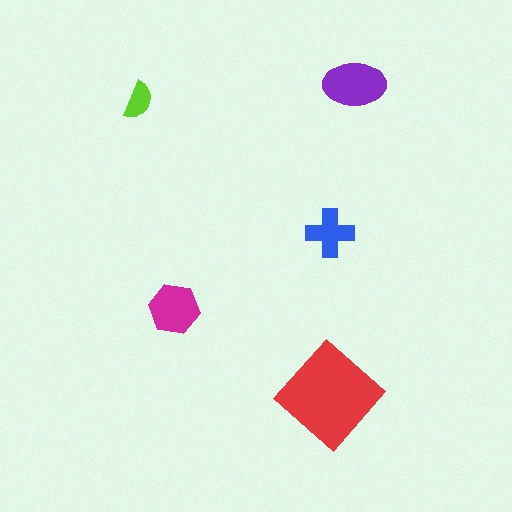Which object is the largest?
The red diamond.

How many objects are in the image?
There are 5 objects in the image.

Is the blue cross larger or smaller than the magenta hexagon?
Smaller.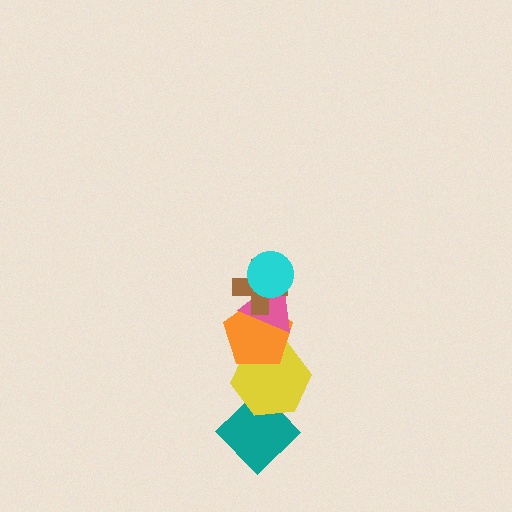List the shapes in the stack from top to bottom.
From top to bottom: the cyan circle, the brown cross, the pink triangle, the orange pentagon, the yellow hexagon, the teal diamond.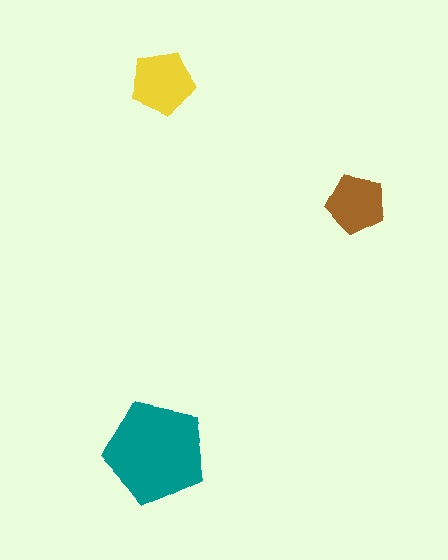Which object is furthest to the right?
The brown pentagon is rightmost.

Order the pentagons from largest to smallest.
the teal one, the yellow one, the brown one.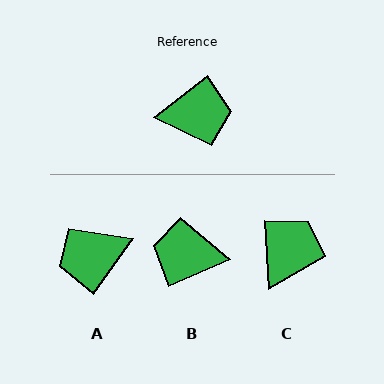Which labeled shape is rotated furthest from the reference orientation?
B, about 166 degrees away.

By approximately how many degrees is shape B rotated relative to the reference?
Approximately 166 degrees counter-clockwise.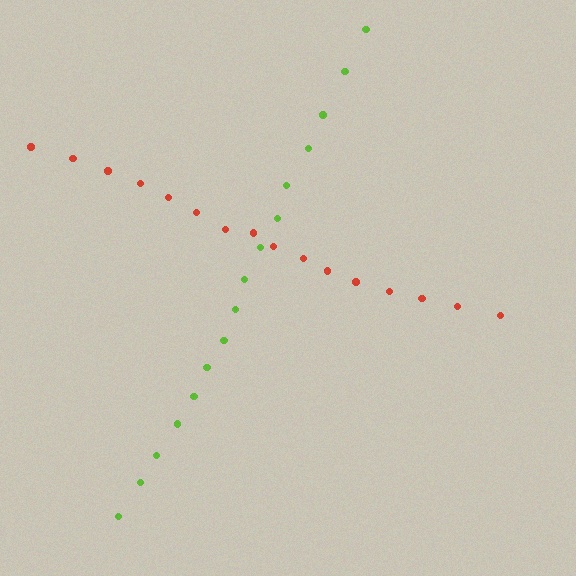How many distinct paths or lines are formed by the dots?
There are 2 distinct paths.